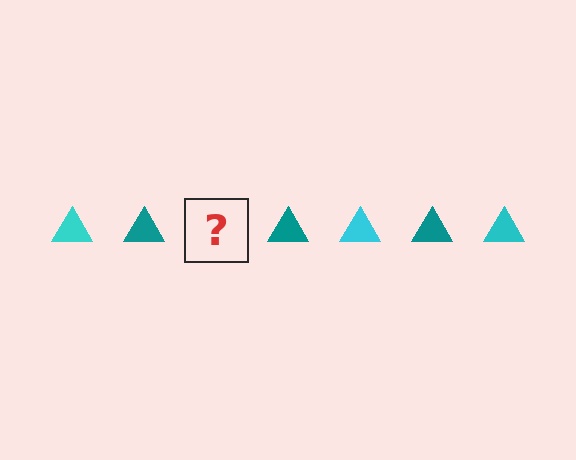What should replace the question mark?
The question mark should be replaced with a cyan triangle.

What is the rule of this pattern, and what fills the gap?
The rule is that the pattern cycles through cyan, teal triangles. The gap should be filled with a cyan triangle.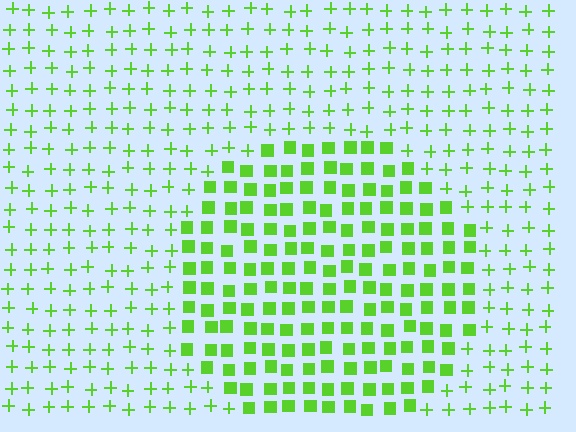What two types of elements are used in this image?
The image uses squares inside the circle region and plus signs outside it.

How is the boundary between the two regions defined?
The boundary is defined by a change in element shape: squares inside vs. plus signs outside. All elements share the same color and spacing.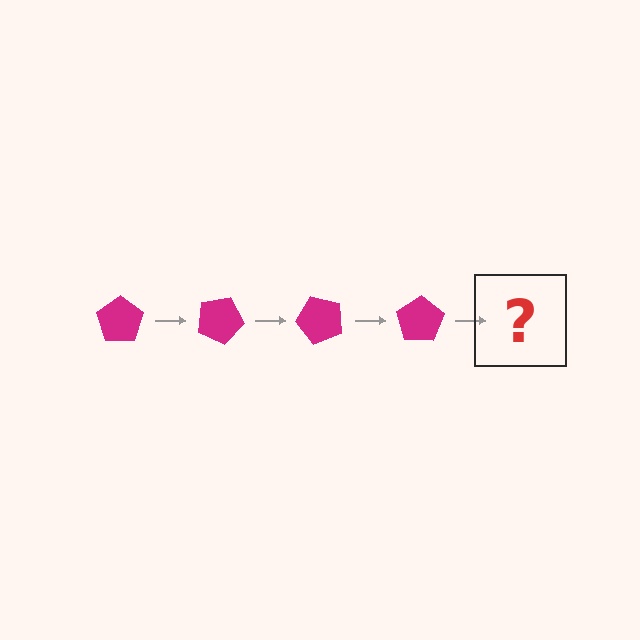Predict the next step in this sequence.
The next step is a magenta pentagon rotated 100 degrees.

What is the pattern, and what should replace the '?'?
The pattern is that the pentagon rotates 25 degrees each step. The '?' should be a magenta pentagon rotated 100 degrees.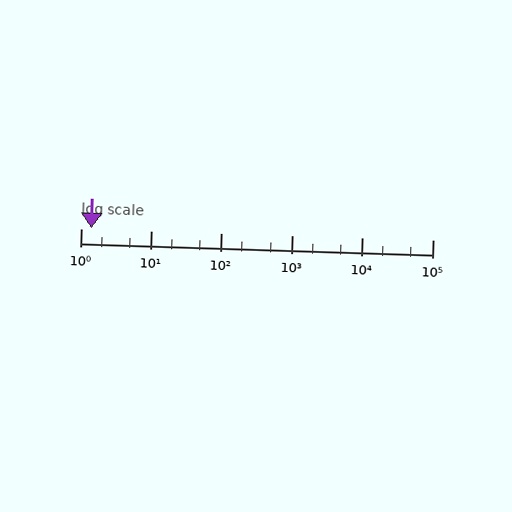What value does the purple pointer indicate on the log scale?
The pointer indicates approximately 1.4.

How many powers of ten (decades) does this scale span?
The scale spans 5 decades, from 1 to 100000.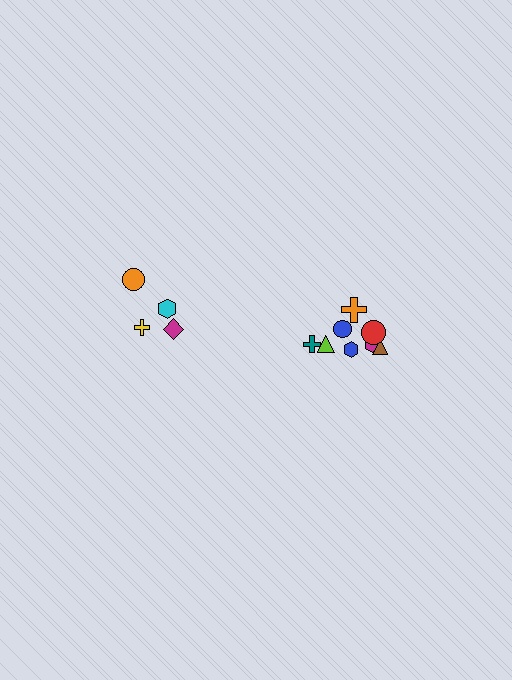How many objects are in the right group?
There are 8 objects.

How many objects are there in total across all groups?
There are 12 objects.